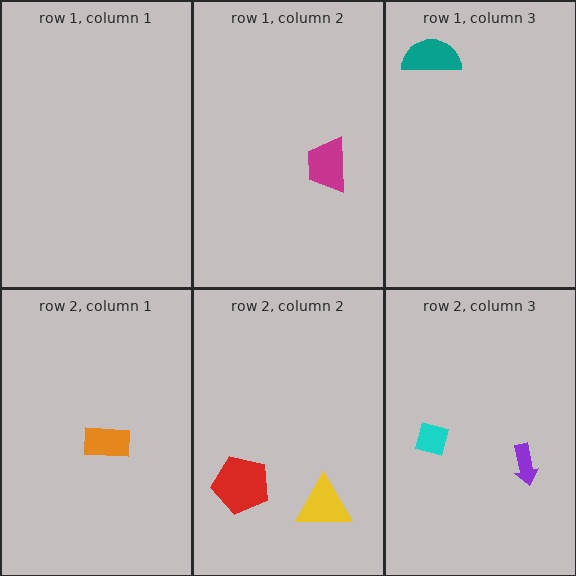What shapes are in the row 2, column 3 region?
The cyan square, the purple arrow.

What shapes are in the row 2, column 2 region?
The red pentagon, the yellow triangle.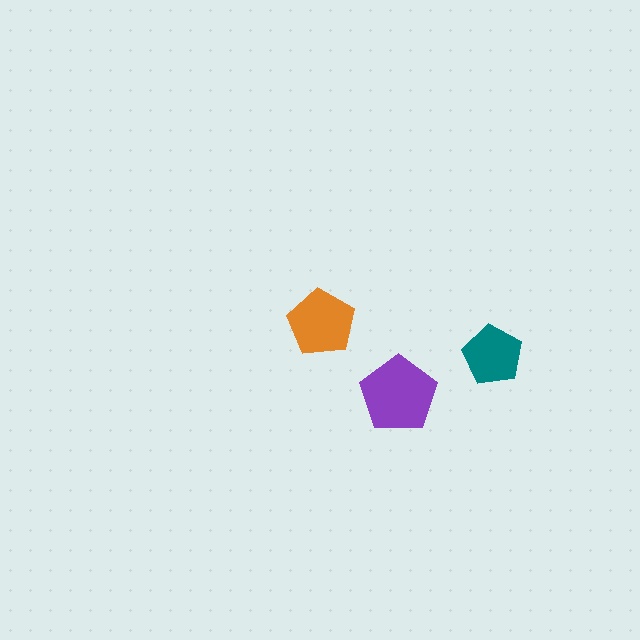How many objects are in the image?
There are 3 objects in the image.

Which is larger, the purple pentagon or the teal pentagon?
The purple one.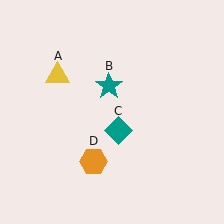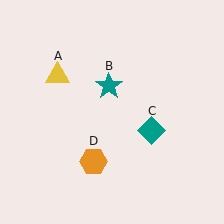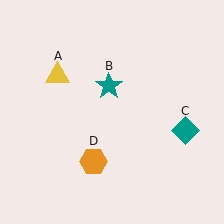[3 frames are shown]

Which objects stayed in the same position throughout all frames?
Yellow triangle (object A) and teal star (object B) and orange hexagon (object D) remained stationary.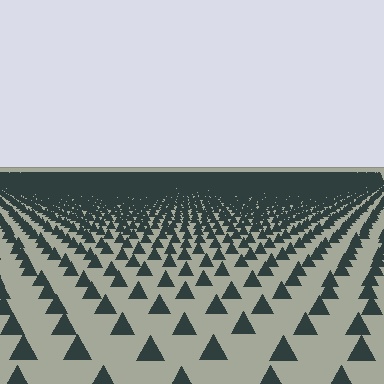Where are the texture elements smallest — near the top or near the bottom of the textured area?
Near the top.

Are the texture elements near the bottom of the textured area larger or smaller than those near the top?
Larger. Near the bottom, elements are closer to the viewer and appear at a bigger on-screen size.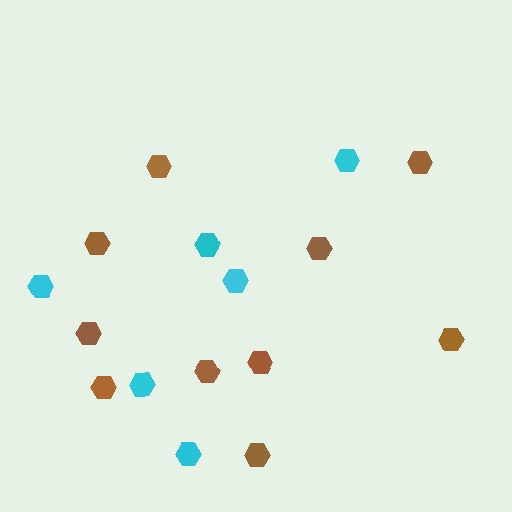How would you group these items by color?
There are 2 groups: one group of cyan hexagons (6) and one group of brown hexagons (10).